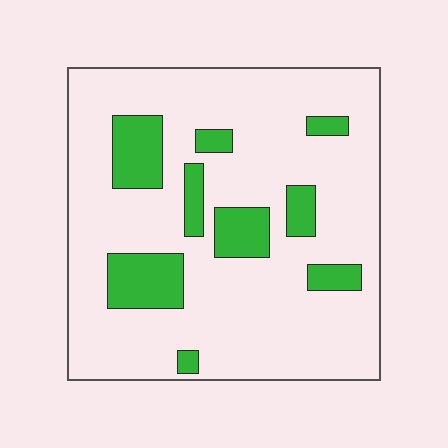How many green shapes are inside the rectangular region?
9.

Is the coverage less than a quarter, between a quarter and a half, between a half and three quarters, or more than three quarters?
Less than a quarter.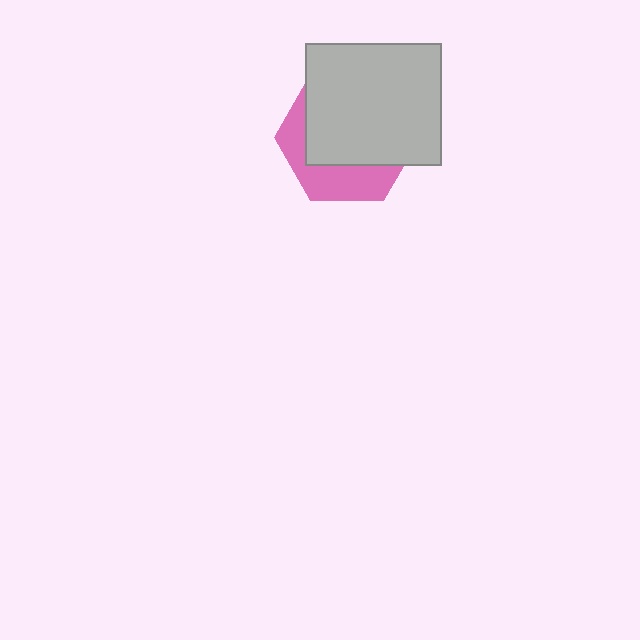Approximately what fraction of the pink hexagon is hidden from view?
Roughly 65% of the pink hexagon is hidden behind the light gray rectangle.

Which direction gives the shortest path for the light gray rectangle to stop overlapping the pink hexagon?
Moving up gives the shortest separation.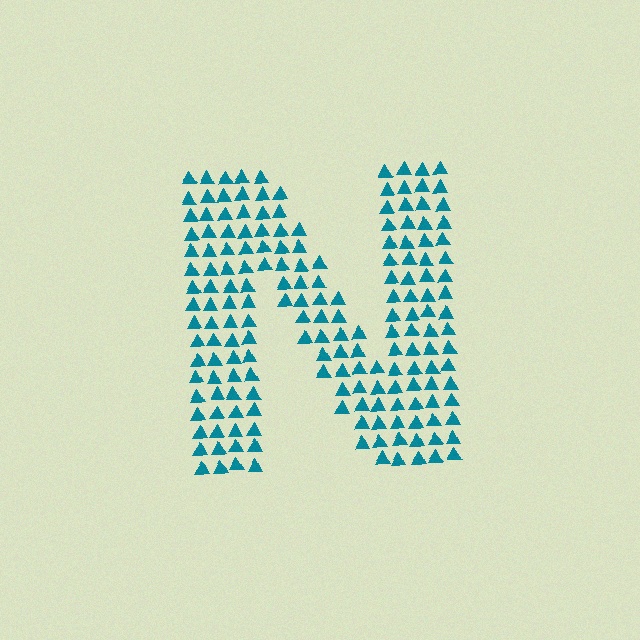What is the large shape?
The large shape is the letter N.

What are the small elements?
The small elements are triangles.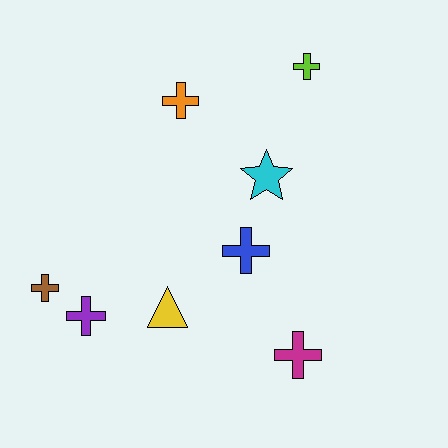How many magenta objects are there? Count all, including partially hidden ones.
There is 1 magenta object.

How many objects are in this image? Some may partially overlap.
There are 8 objects.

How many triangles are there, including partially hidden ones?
There is 1 triangle.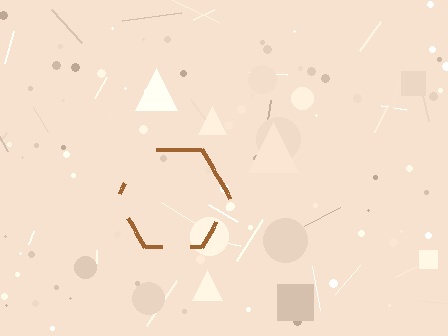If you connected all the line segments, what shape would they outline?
They would outline a hexagon.